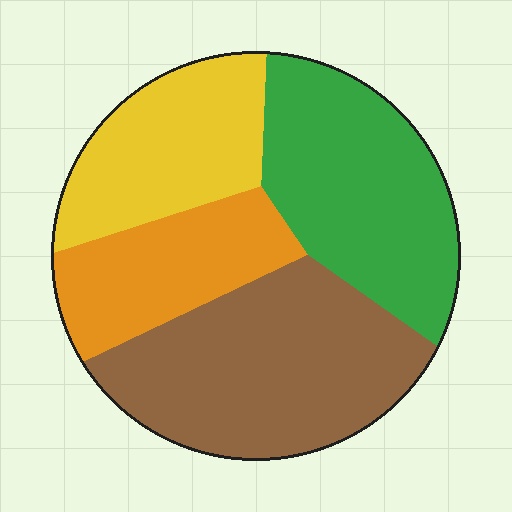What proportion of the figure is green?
Green takes up between a quarter and a half of the figure.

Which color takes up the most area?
Brown, at roughly 35%.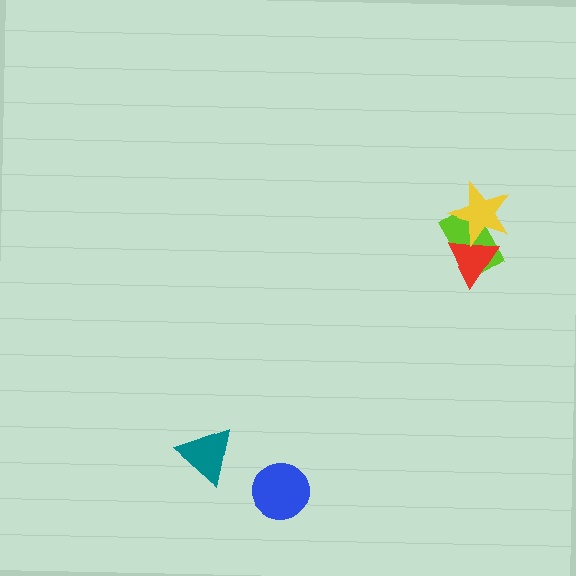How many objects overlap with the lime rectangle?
2 objects overlap with the lime rectangle.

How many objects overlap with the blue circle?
0 objects overlap with the blue circle.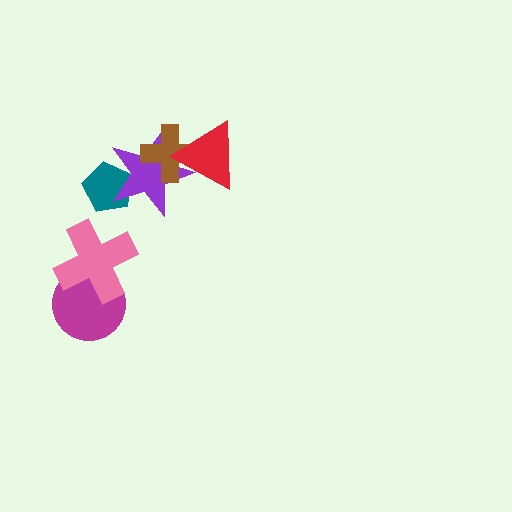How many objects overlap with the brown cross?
2 objects overlap with the brown cross.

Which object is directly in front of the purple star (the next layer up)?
The brown cross is directly in front of the purple star.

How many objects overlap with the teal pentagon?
1 object overlaps with the teal pentagon.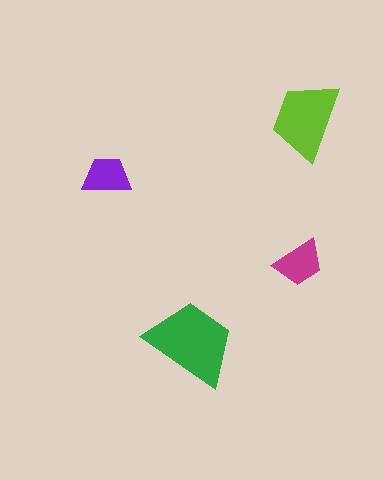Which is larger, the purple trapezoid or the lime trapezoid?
The lime one.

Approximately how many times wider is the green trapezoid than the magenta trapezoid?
About 2 times wider.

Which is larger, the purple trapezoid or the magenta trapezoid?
The magenta one.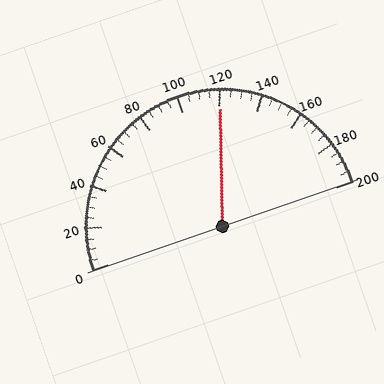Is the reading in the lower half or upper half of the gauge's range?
The reading is in the upper half of the range (0 to 200).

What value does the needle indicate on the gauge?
The needle indicates approximately 120.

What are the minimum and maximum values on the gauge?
The gauge ranges from 0 to 200.